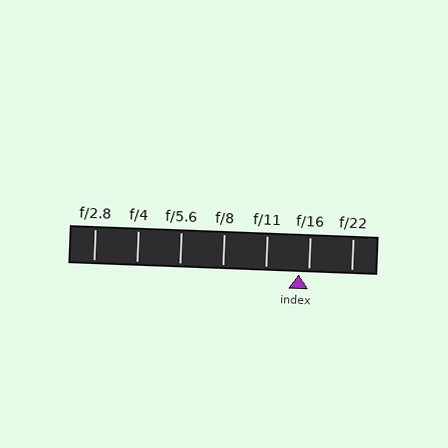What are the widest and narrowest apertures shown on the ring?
The widest aperture shown is f/2.8 and the narrowest is f/22.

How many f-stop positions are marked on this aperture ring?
There are 7 f-stop positions marked.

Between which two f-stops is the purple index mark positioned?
The index mark is between f/11 and f/16.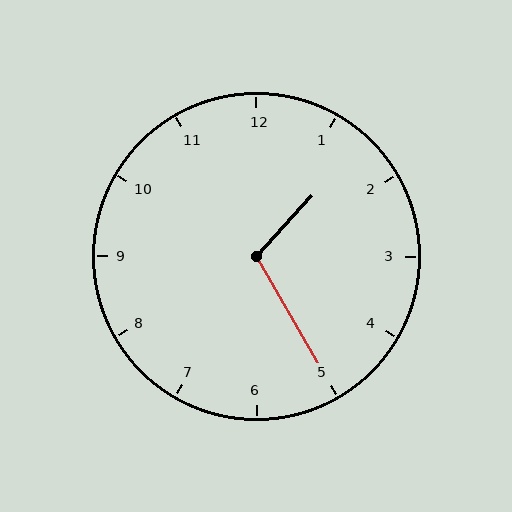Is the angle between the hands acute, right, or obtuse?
It is obtuse.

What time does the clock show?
1:25.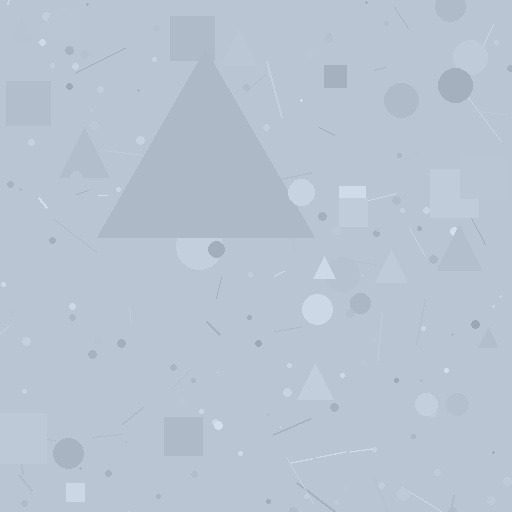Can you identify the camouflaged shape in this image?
The camouflaged shape is a triangle.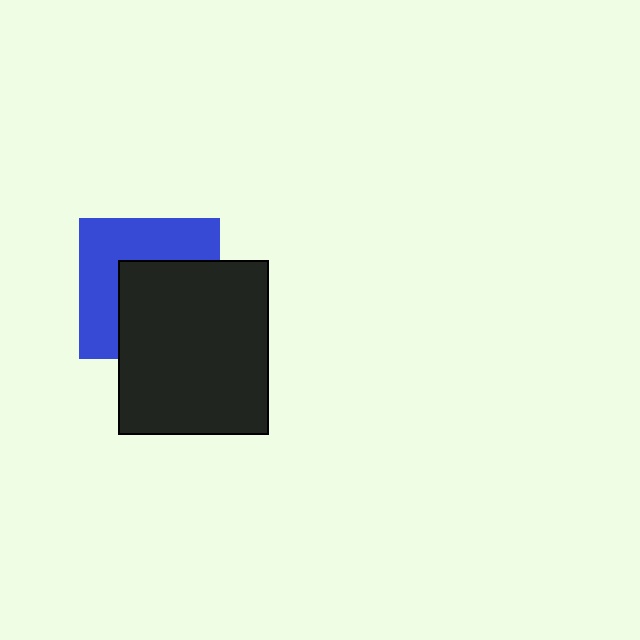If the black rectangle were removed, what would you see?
You would see the complete blue square.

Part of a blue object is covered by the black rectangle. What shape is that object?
It is a square.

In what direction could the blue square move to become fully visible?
The blue square could move toward the upper-left. That would shift it out from behind the black rectangle entirely.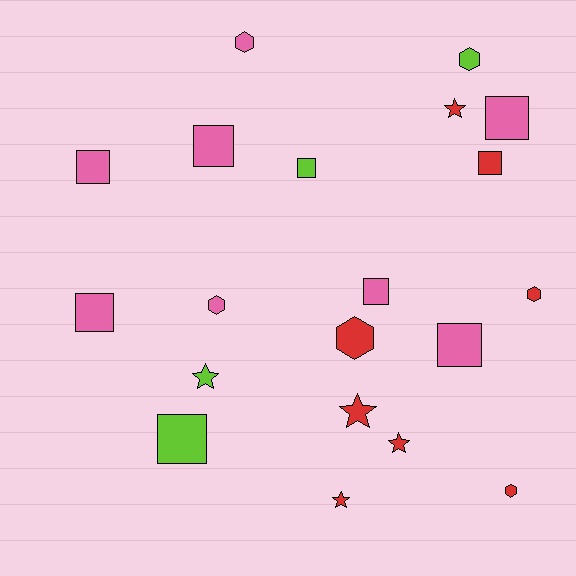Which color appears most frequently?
Red, with 8 objects.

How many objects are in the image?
There are 20 objects.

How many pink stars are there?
There are no pink stars.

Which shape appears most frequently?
Square, with 9 objects.